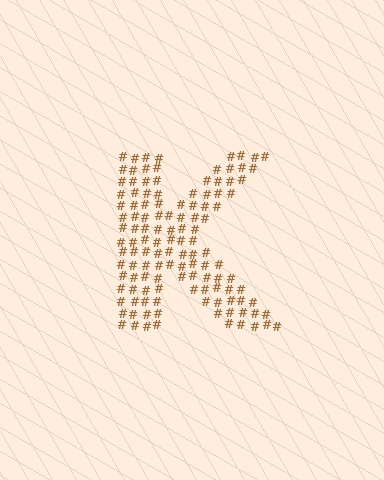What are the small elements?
The small elements are hash symbols.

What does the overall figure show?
The overall figure shows the letter K.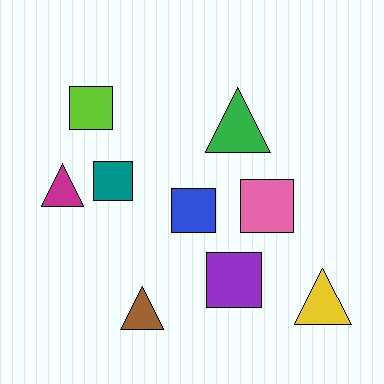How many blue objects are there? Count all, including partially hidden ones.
There is 1 blue object.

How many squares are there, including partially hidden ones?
There are 5 squares.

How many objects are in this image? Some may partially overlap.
There are 9 objects.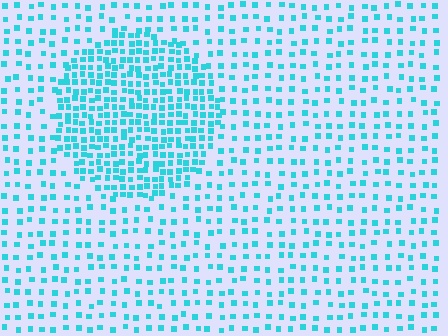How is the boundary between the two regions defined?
The boundary is defined by a change in element density (approximately 2.3x ratio). All elements are the same color, size, and shape.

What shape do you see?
I see a circle.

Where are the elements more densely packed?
The elements are more densely packed inside the circle boundary.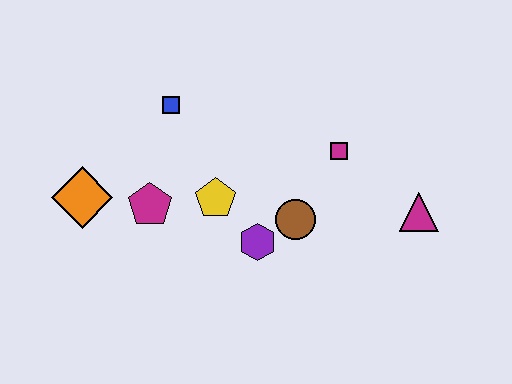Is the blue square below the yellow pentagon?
No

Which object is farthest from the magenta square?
The orange diamond is farthest from the magenta square.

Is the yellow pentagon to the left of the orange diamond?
No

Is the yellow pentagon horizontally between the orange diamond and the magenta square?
Yes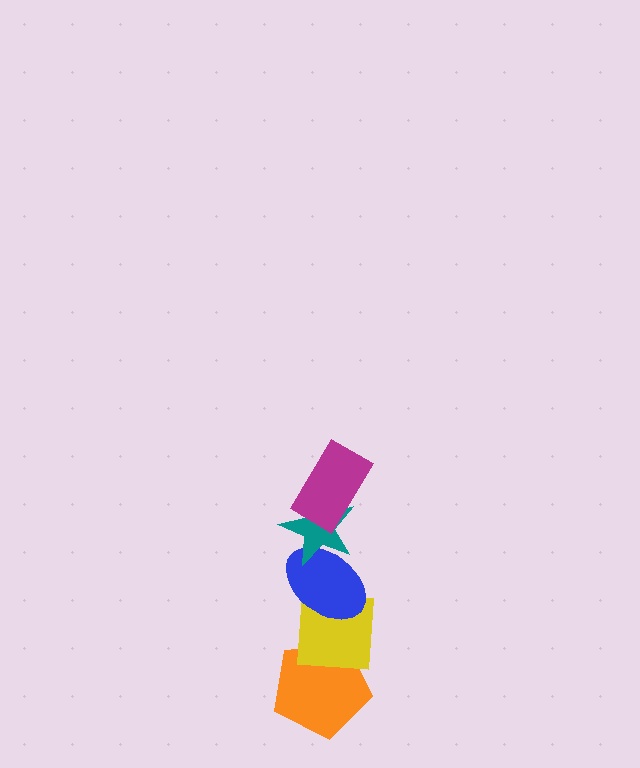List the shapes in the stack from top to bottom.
From top to bottom: the magenta rectangle, the teal star, the blue ellipse, the yellow square, the orange pentagon.